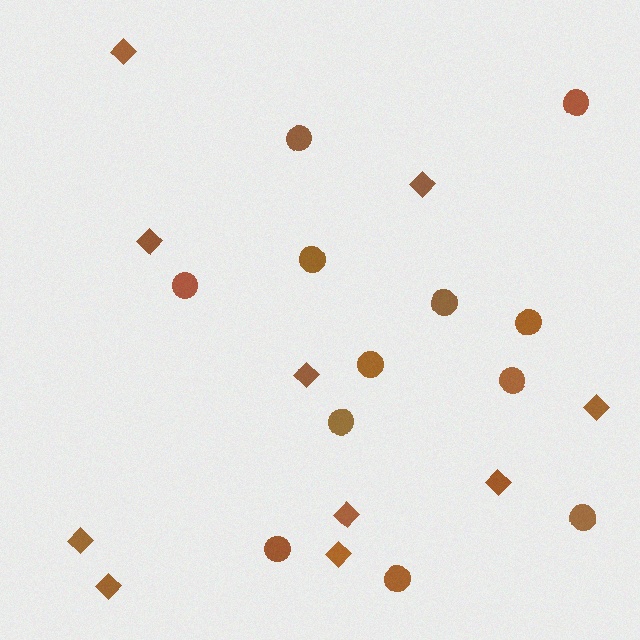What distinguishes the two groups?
There are 2 groups: one group of diamonds (10) and one group of circles (12).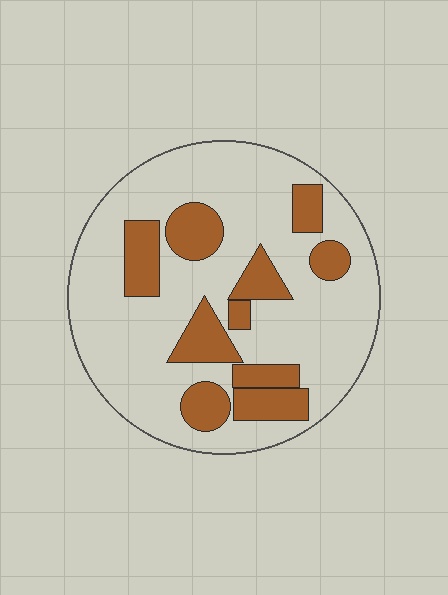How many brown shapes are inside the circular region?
10.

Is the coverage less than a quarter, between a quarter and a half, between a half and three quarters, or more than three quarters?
Between a quarter and a half.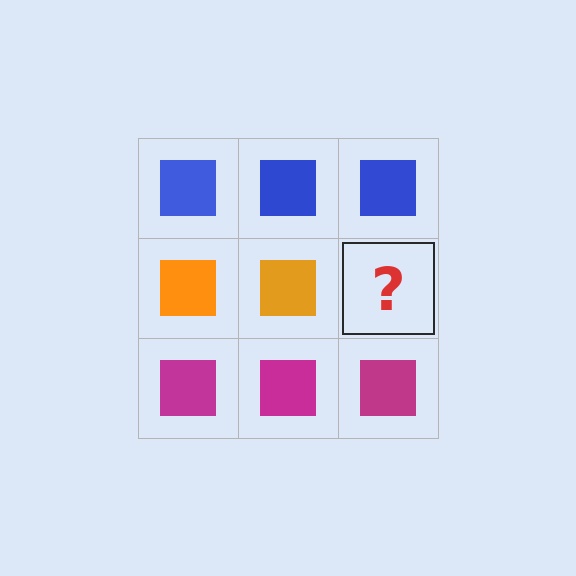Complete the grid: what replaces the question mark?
The question mark should be replaced with an orange square.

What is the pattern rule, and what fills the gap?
The rule is that each row has a consistent color. The gap should be filled with an orange square.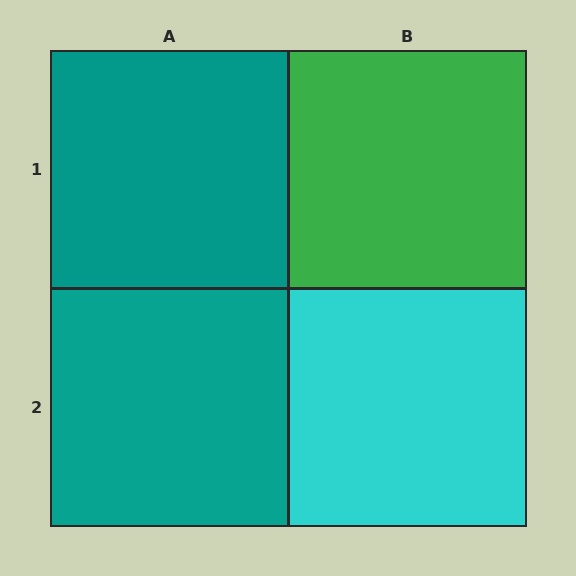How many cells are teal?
2 cells are teal.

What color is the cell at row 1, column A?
Teal.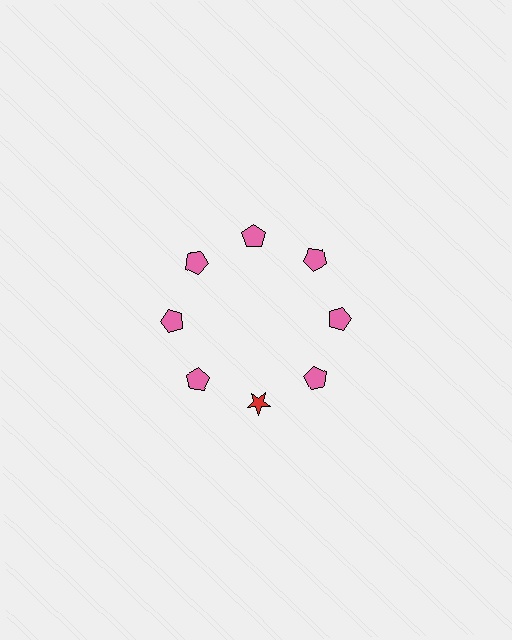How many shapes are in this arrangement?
There are 8 shapes arranged in a ring pattern.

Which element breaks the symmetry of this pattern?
The red star at roughly the 6 o'clock position breaks the symmetry. All other shapes are pink pentagons.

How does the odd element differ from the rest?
It differs in both color (red instead of pink) and shape (star instead of pentagon).